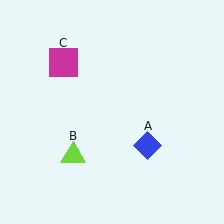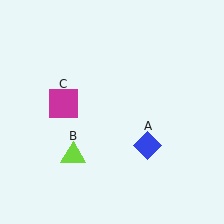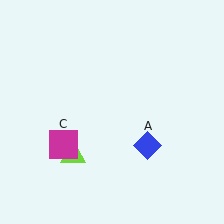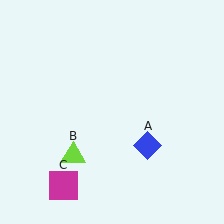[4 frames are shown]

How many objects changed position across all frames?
1 object changed position: magenta square (object C).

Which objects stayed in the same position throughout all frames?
Blue diamond (object A) and lime triangle (object B) remained stationary.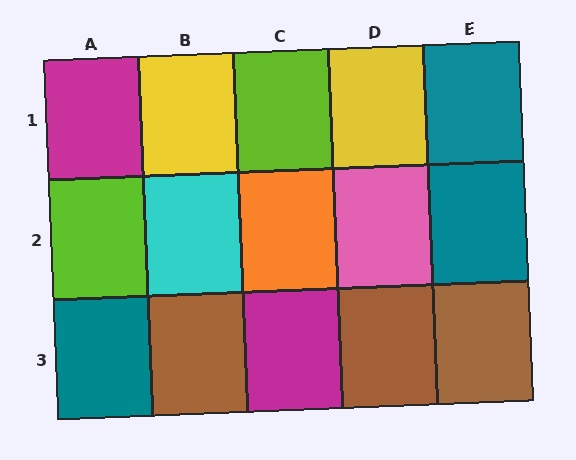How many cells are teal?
3 cells are teal.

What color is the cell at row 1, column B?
Yellow.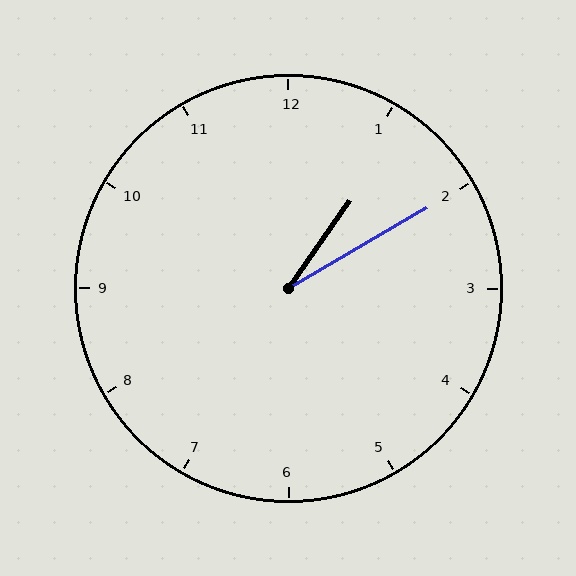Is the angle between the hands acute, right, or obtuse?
It is acute.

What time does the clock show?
1:10.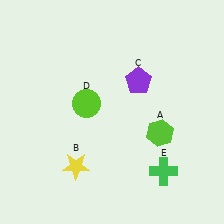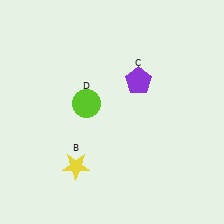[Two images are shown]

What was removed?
The green cross (E), the lime hexagon (A) were removed in Image 2.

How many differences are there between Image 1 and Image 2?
There are 2 differences between the two images.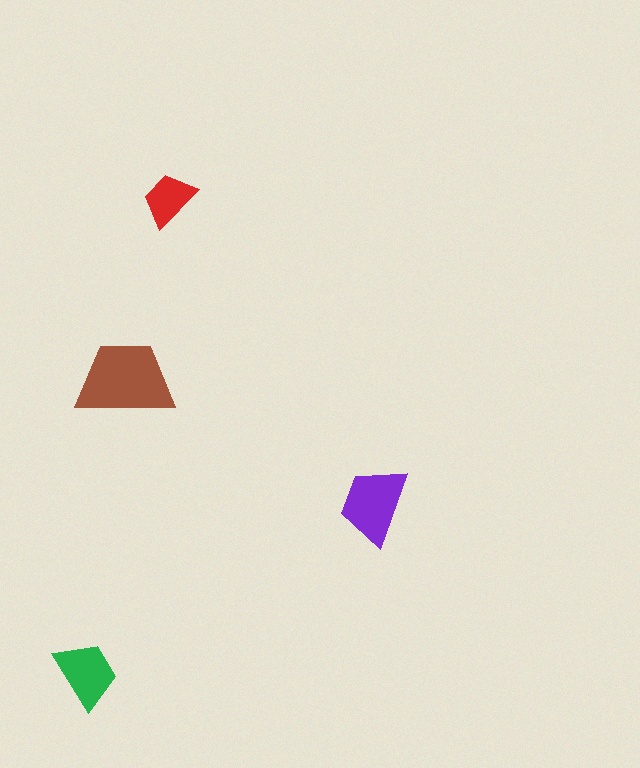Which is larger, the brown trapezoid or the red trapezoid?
The brown one.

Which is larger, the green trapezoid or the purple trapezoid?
The purple one.